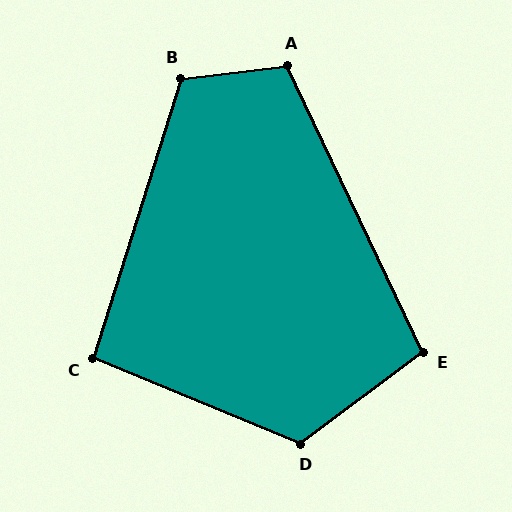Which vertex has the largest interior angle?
D, at approximately 121 degrees.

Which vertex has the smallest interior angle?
C, at approximately 95 degrees.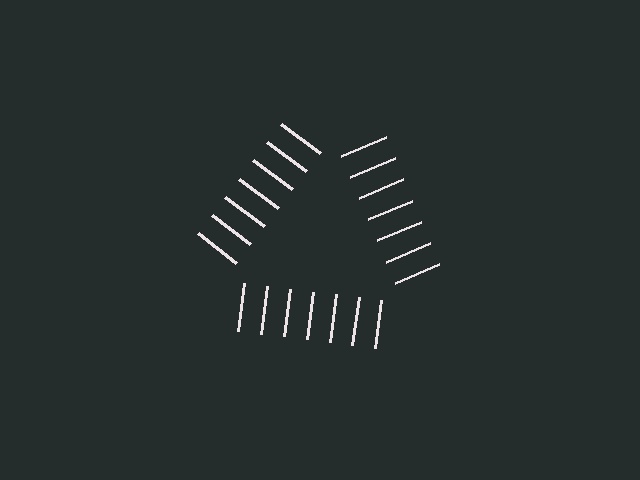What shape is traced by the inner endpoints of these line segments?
An illusory triangle — the line segments terminate on its edges but no continuous stroke is drawn.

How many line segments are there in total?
21 — 7 along each of the 3 edges.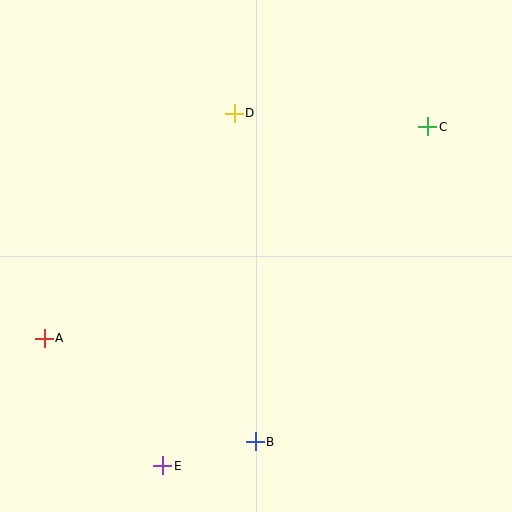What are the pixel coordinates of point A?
Point A is at (44, 338).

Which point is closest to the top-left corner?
Point D is closest to the top-left corner.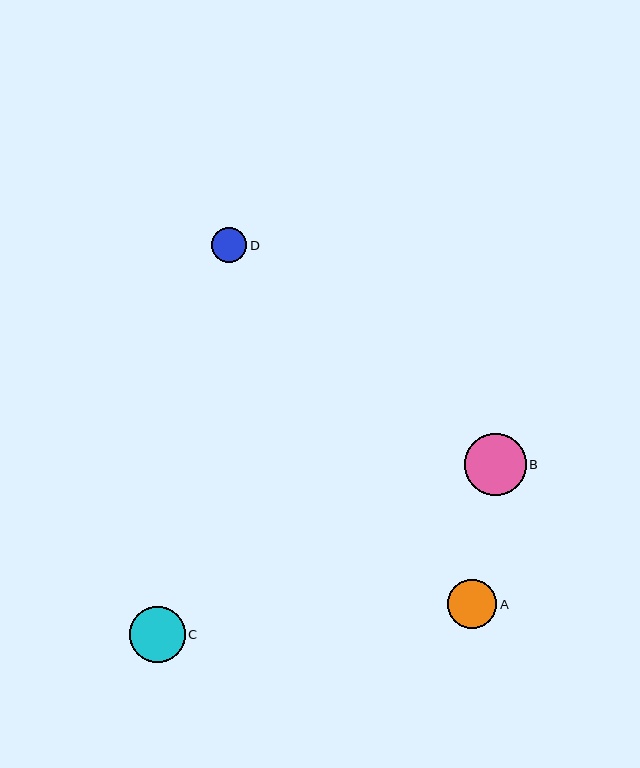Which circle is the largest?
Circle B is the largest with a size of approximately 62 pixels.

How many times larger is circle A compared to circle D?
Circle A is approximately 1.4 times the size of circle D.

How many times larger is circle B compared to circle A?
Circle B is approximately 1.3 times the size of circle A.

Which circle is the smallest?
Circle D is the smallest with a size of approximately 35 pixels.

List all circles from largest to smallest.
From largest to smallest: B, C, A, D.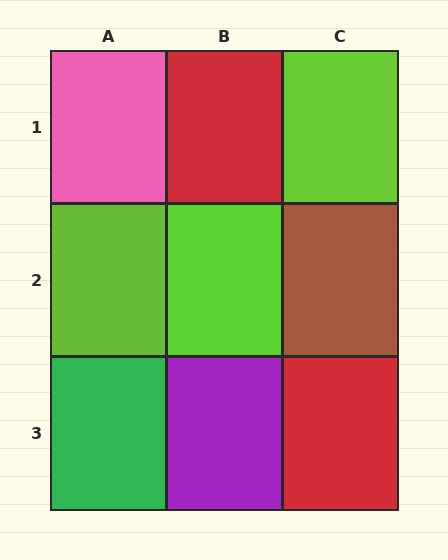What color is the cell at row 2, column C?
Brown.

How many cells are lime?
3 cells are lime.